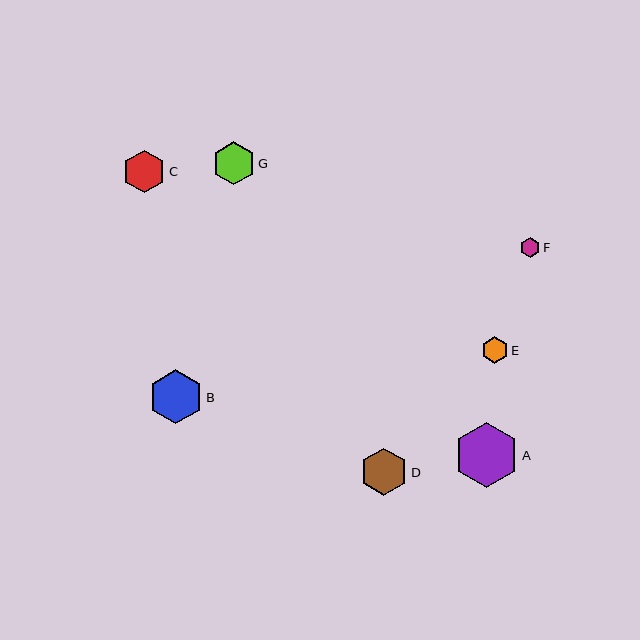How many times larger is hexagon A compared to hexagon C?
Hexagon A is approximately 1.5 times the size of hexagon C.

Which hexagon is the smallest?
Hexagon F is the smallest with a size of approximately 20 pixels.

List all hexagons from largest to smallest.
From largest to smallest: A, B, D, G, C, E, F.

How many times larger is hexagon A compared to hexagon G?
Hexagon A is approximately 1.5 times the size of hexagon G.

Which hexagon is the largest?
Hexagon A is the largest with a size of approximately 65 pixels.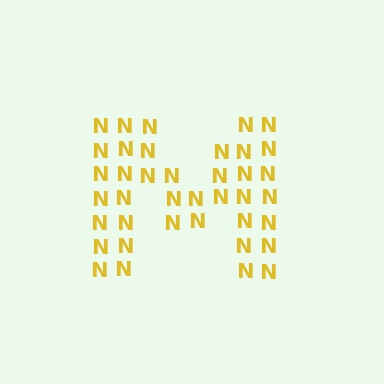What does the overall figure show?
The overall figure shows the letter M.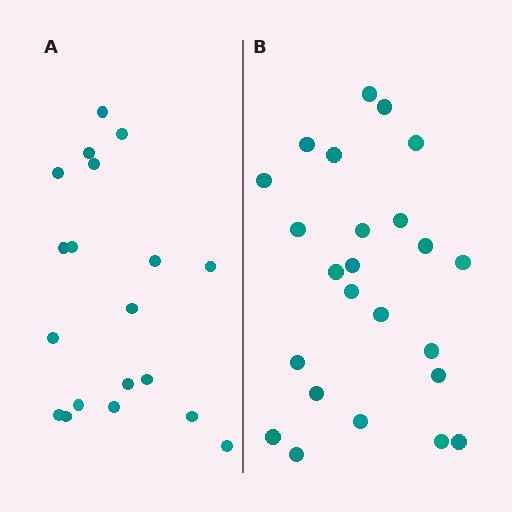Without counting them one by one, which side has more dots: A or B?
Region B (the right region) has more dots.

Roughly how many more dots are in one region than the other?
Region B has about 5 more dots than region A.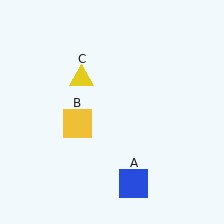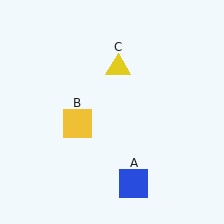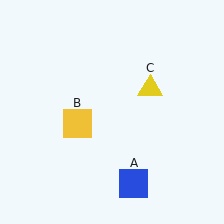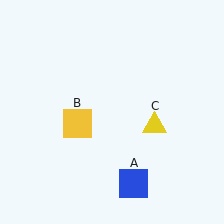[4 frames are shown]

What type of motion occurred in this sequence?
The yellow triangle (object C) rotated clockwise around the center of the scene.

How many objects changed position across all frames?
1 object changed position: yellow triangle (object C).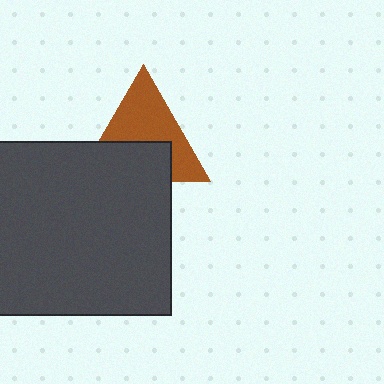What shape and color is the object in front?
The object in front is a dark gray rectangle.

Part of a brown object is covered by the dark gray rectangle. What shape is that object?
It is a triangle.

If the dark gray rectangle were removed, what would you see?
You would see the complete brown triangle.